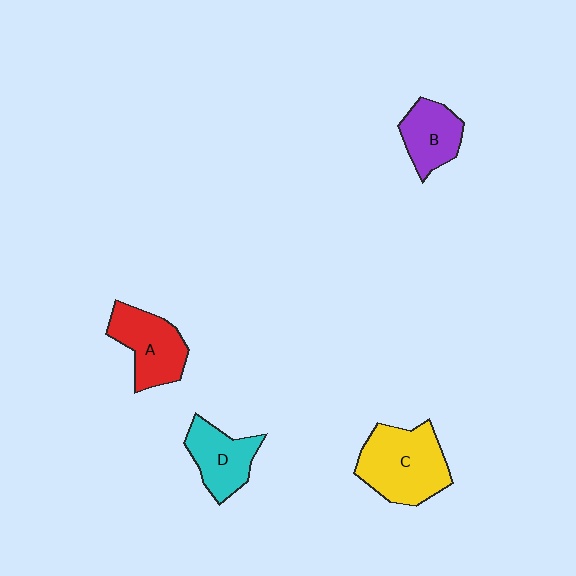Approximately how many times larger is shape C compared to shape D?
Approximately 1.5 times.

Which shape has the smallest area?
Shape B (purple).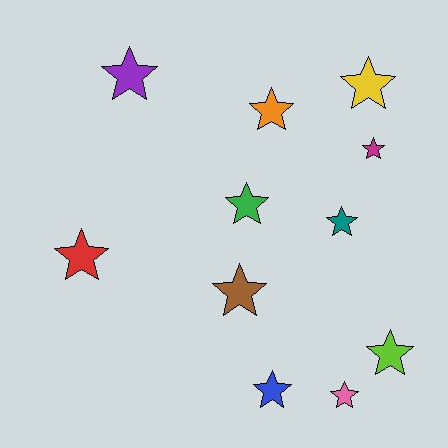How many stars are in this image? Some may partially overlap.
There are 11 stars.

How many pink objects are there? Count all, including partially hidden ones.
There is 1 pink object.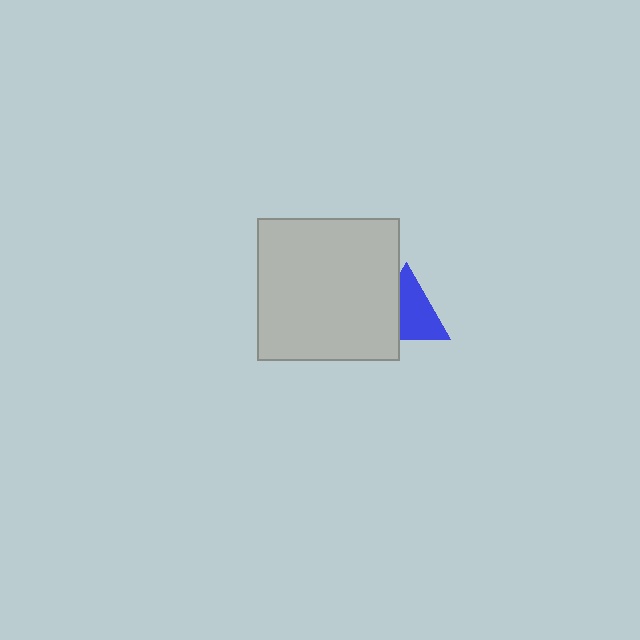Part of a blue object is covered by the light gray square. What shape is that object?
It is a triangle.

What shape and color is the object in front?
The object in front is a light gray square.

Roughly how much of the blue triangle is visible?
About half of it is visible (roughly 64%).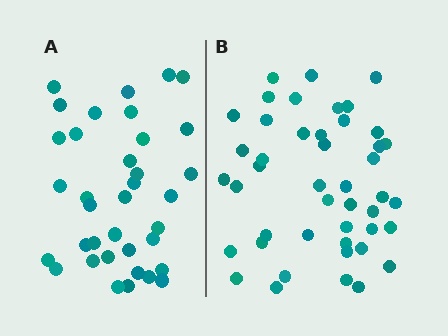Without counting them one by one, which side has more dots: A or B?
Region B (the right region) has more dots.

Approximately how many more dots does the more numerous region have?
Region B has roughly 8 or so more dots than region A.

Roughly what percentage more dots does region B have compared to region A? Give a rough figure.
About 25% more.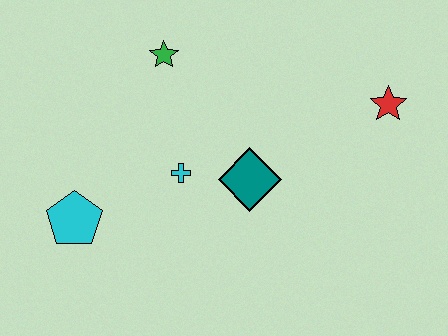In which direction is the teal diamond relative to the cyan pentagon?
The teal diamond is to the right of the cyan pentagon.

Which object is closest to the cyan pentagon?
The cyan cross is closest to the cyan pentagon.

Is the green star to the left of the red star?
Yes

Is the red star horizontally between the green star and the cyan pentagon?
No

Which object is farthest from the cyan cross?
The red star is farthest from the cyan cross.